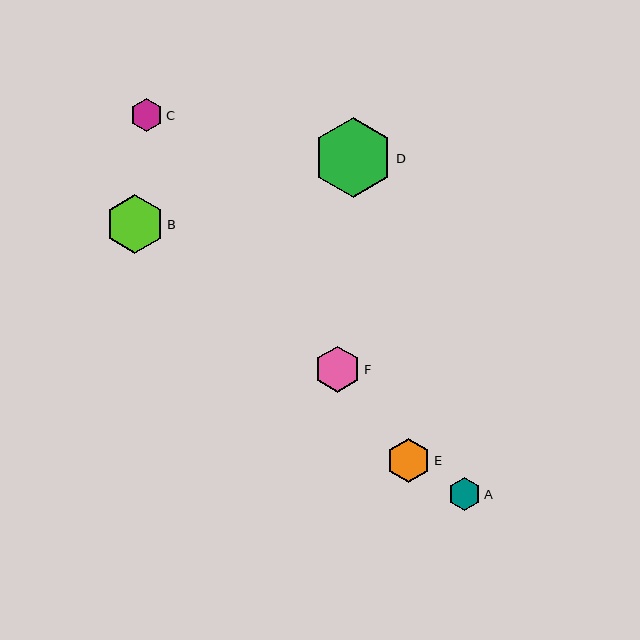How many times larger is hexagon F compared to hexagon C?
Hexagon F is approximately 1.4 times the size of hexagon C.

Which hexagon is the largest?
Hexagon D is the largest with a size of approximately 79 pixels.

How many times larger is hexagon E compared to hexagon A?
Hexagon E is approximately 1.4 times the size of hexagon A.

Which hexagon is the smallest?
Hexagon C is the smallest with a size of approximately 32 pixels.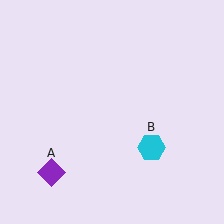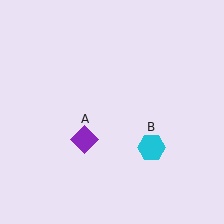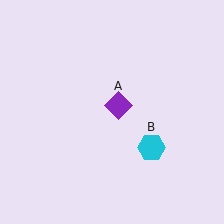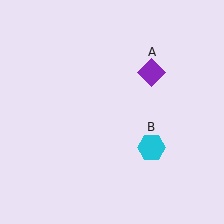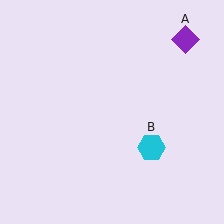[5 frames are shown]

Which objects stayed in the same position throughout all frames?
Cyan hexagon (object B) remained stationary.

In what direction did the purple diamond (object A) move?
The purple diamond (object A) moved up and to the right.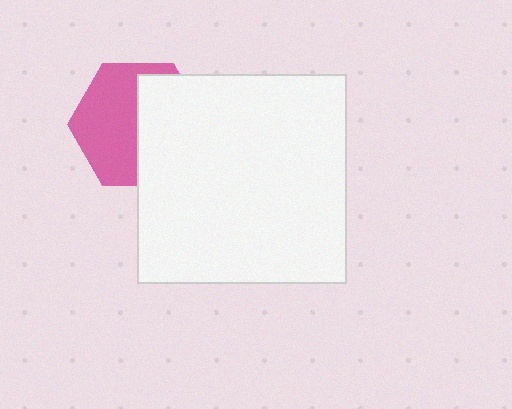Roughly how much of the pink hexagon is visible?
About half of it is visible (roughly 53%).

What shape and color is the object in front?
The object in front is a white square.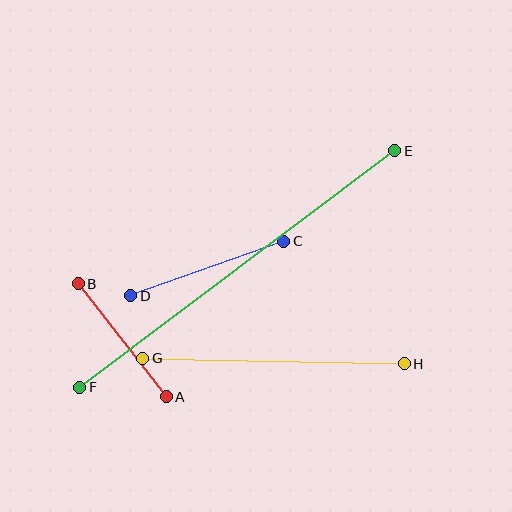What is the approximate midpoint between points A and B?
The midpoint is at approximately (122, 340) pixels.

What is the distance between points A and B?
The distance is approximately 143 pixels.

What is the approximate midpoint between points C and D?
The midpoint is at approximately (207, 269) pixels.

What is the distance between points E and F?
The distance is approximately 394 pixels.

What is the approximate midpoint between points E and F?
The midpoint is at approximately (237, 269) pixels.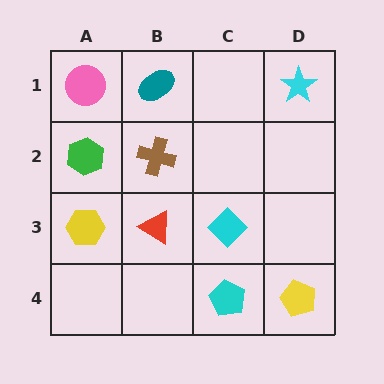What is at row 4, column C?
A cyan pentagon.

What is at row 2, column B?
A brown cross.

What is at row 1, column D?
A cyan star.